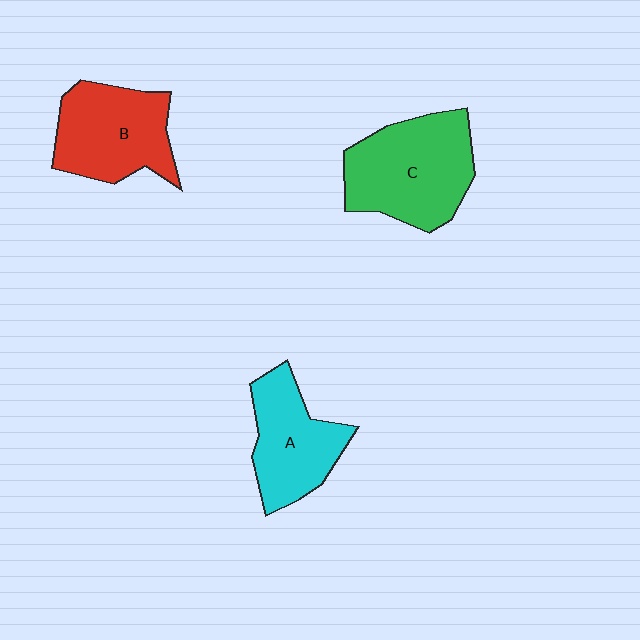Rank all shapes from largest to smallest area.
From largest to smallest: C (green), B (red), A (cyan).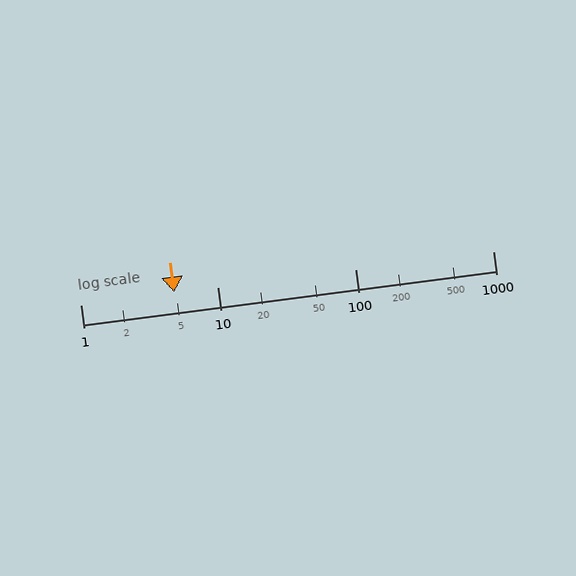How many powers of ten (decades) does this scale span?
The scale spans 3 decades, from 1 to 1000.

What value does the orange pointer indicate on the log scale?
The pointer indicates approximately 4.8.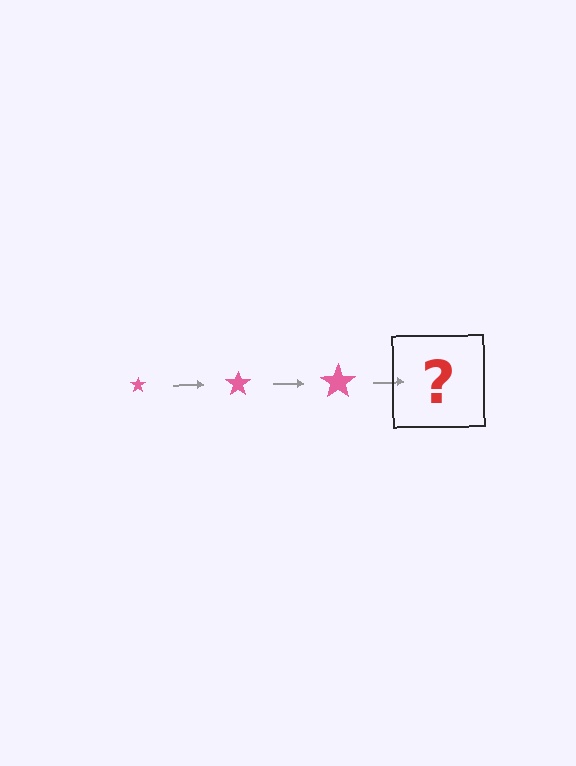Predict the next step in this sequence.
The next step is a pink star, larger than the previous one.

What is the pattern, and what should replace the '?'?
The pattern is that the star gets progressively larger each step. The '?' should be a pink star, larger than the previous one.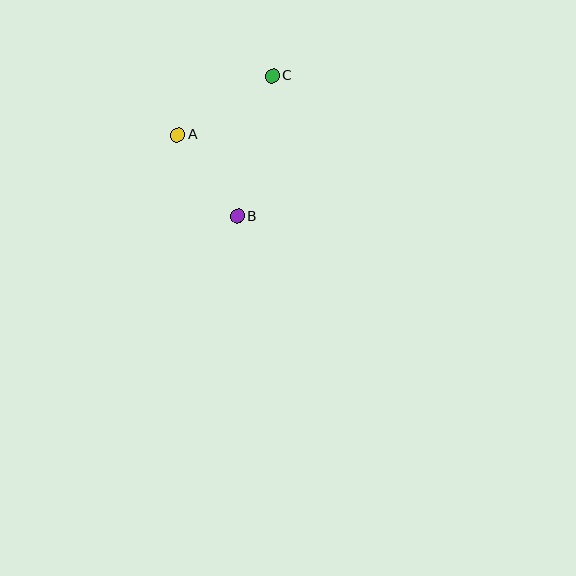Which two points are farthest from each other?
Points B and C are farthest from each other.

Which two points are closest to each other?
Points A and B are closest to each other.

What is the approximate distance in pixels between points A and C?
The distance between A and C is approximately 111 pixels.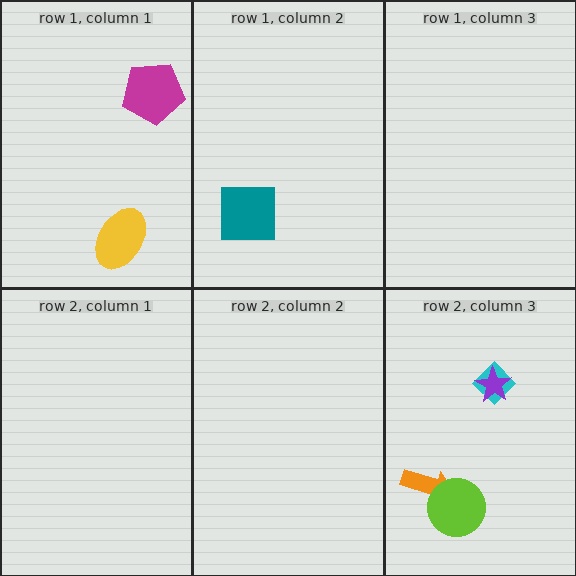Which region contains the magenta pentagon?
The row 1, column 1 region.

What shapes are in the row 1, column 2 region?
The teal square.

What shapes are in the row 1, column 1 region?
The magenta pentagon, the yellow ellipse.